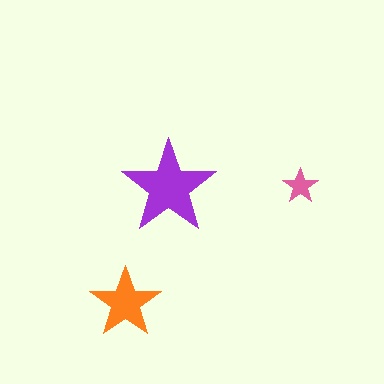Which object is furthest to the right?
The pink star is rightmost.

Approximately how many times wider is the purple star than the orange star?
About 1.5 times wider.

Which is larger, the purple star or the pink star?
The purple one.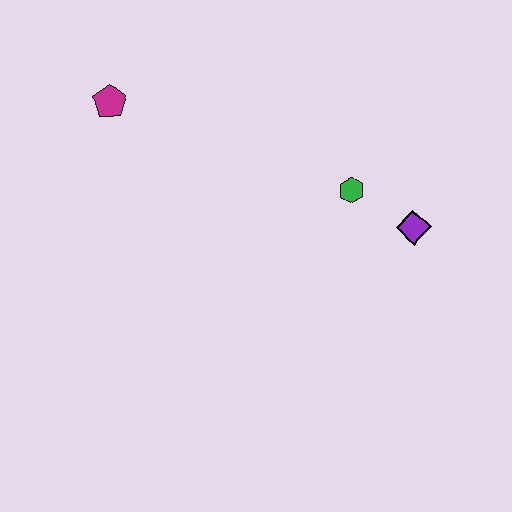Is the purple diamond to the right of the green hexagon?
Yes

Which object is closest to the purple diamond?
The green hexagon is closest to the purple diamond.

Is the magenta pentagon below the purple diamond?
No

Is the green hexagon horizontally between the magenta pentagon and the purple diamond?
Yes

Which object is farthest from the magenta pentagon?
The purple diamond is farthest from the magenta pentagon.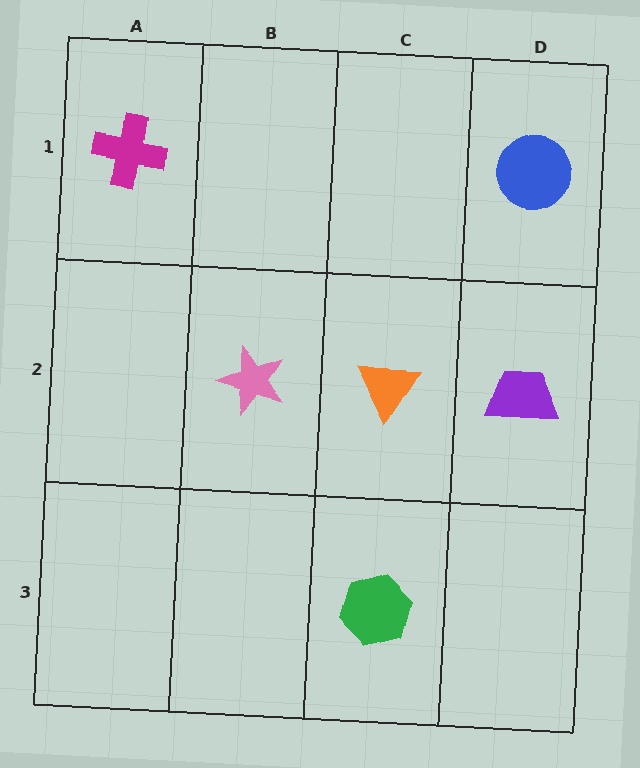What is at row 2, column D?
A purple trapezoid.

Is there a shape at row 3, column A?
No, that cell is empty.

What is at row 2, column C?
An orange triangle.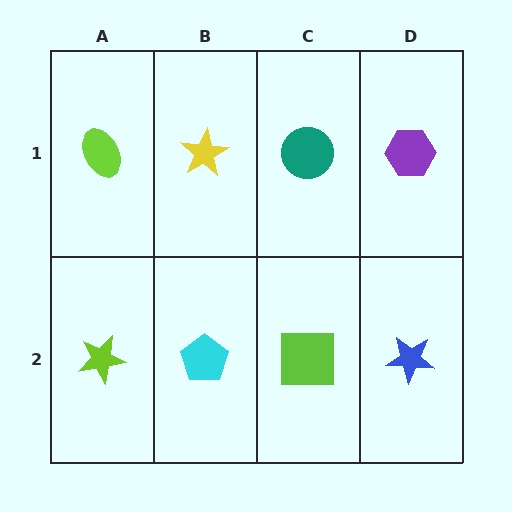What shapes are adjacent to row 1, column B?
A cyan pentagon (row 2, column B), a lime ellipse (row 1, column A), a teal circle (row 1, column C).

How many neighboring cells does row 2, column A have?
2.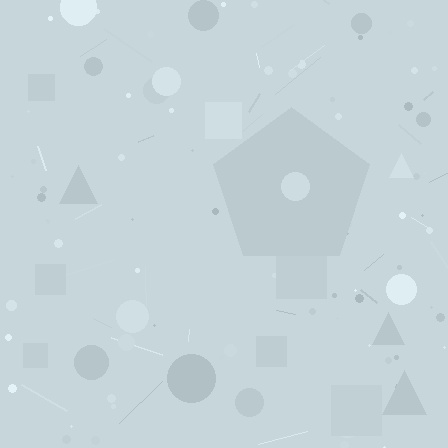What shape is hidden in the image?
A pentagon is hidden in the image.